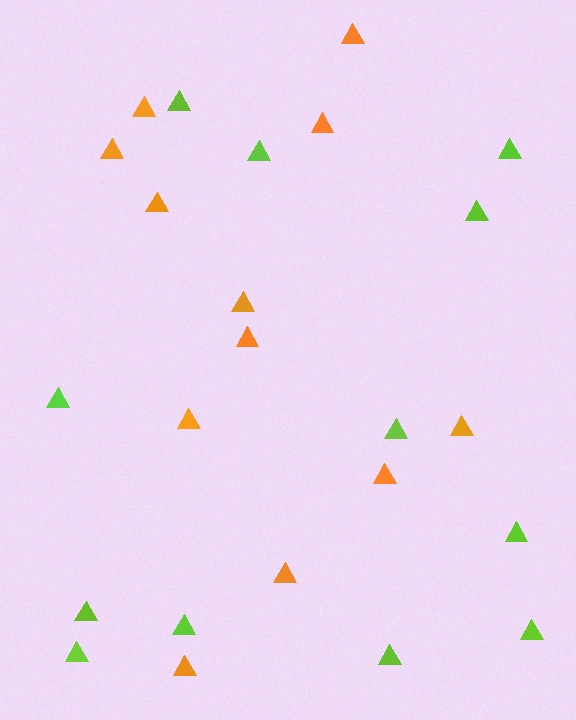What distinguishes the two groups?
There are 2 groups: one group of orange triangles (12) and one group of lime triangles (12).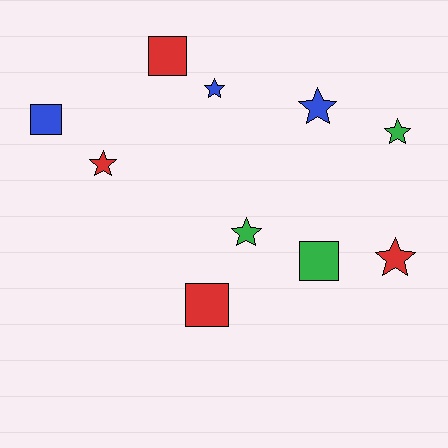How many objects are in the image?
There are 10 objects.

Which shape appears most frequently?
Star, with 6 objects.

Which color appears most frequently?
Red, with 4 objects.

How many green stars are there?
There are 2 green stars.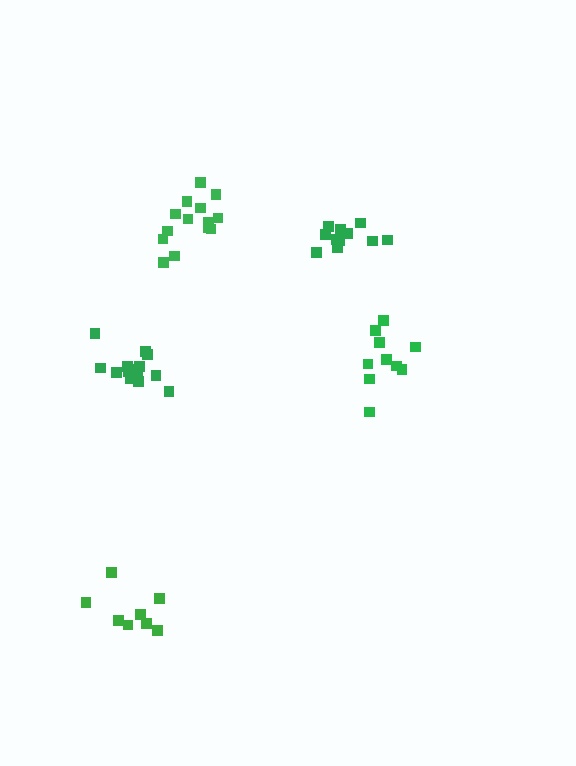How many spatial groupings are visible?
There are 5 spatial groupings.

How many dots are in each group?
Group 1: 14 dots, Group 2: 14 dots, Group 3: 8 dots, Group 4: 11 dots, Group 5: 10 dots (57 total).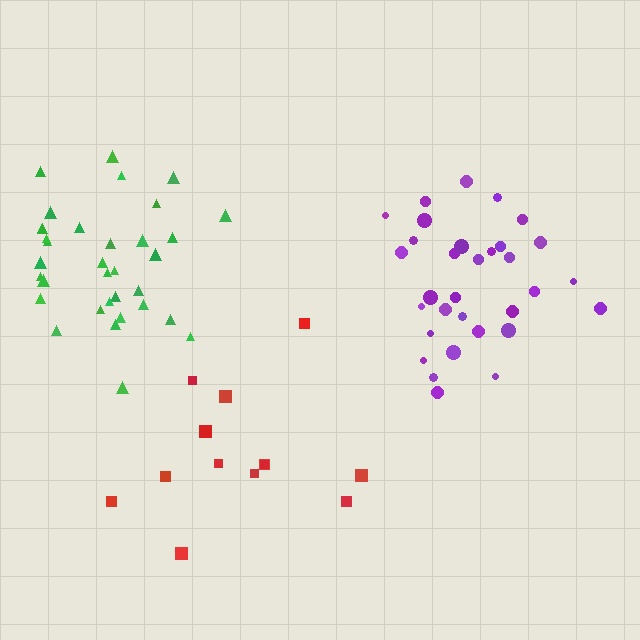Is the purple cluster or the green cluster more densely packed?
Purple.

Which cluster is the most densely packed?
Purple.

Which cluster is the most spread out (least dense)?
Red.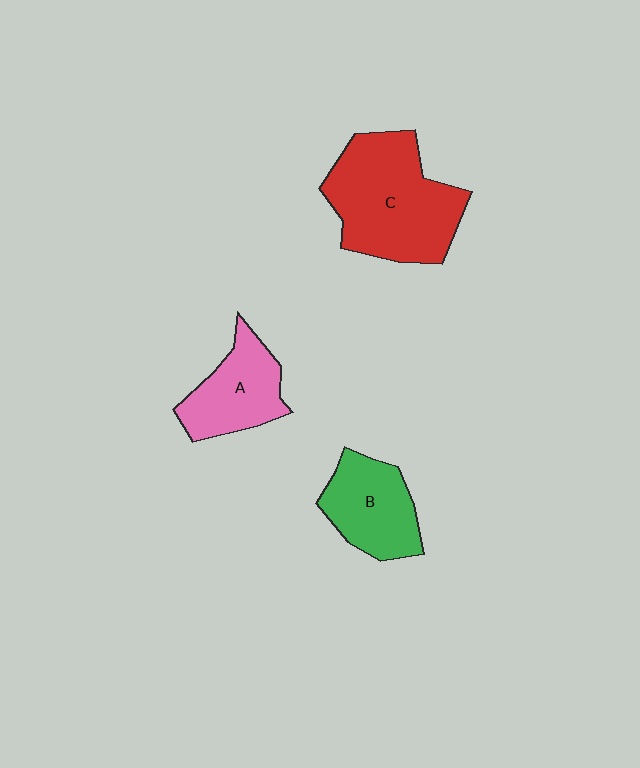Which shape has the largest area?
Shape C (red).